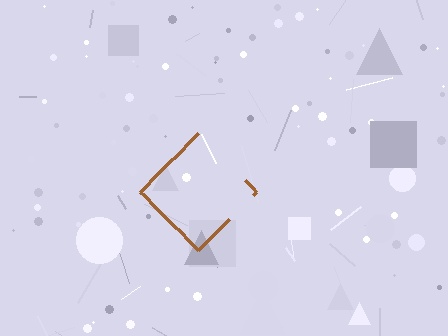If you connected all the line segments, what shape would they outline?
They would outline a diamond.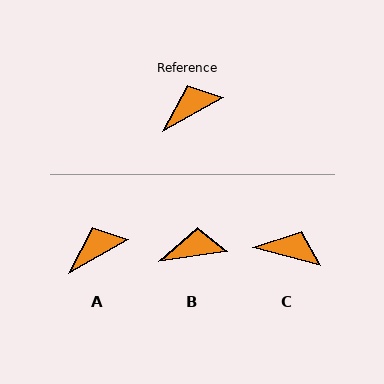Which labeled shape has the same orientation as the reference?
A.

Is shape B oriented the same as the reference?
No, it is off by about 20 degrees.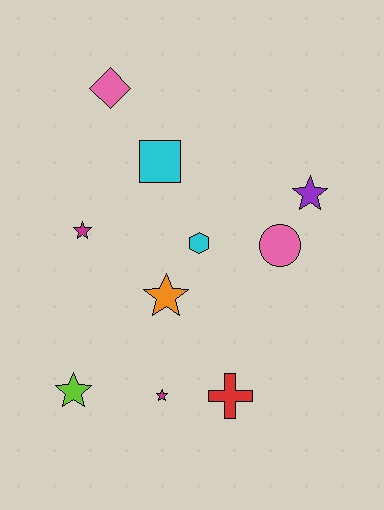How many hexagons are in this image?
There is 1 hexagon.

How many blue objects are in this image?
There are no blue objects.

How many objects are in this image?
There are 10 objects.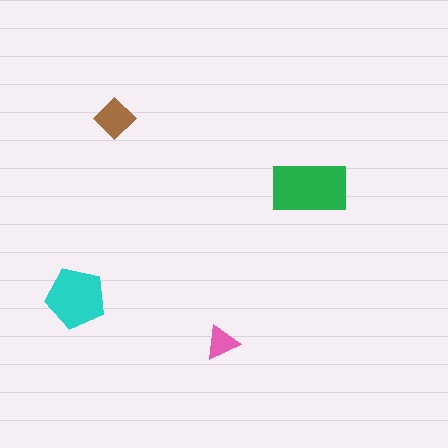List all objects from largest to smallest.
The green rectangle, the cyan pentagon, the brown diamond, the pink triangle.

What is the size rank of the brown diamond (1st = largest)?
3rd.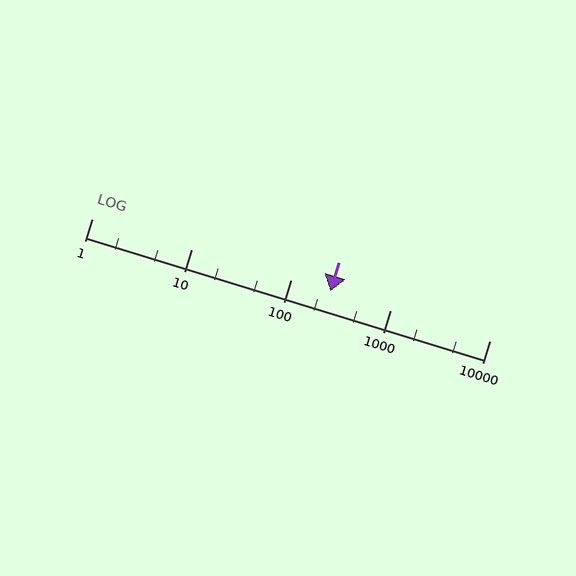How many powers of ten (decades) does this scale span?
The scale spans 4 decades, from 1 to 10000.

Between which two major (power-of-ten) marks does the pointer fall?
The pointer is between 100 and 1000.